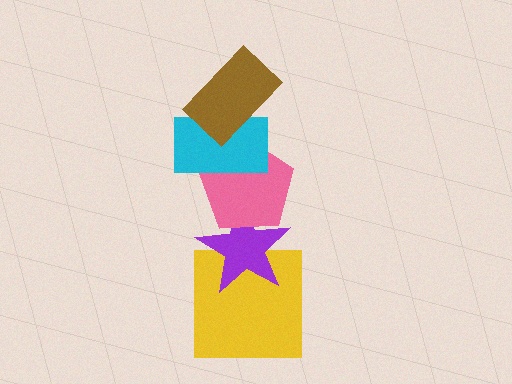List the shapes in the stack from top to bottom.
From top to bottom: the brown rectangle, the cyan rectangle, the pink pentagon, the purple star, the yellow square.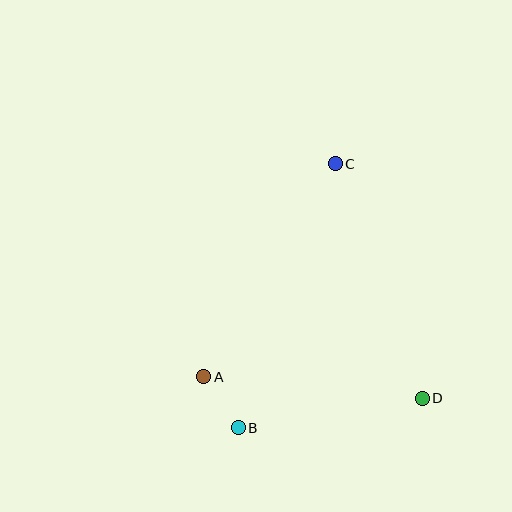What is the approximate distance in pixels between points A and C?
The distance between A and C is approximately 250 pixels.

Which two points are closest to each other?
Points A and B are closest to each other.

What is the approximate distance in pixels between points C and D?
The distance between C and D is approximately 250 pixels.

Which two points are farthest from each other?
Points B and C are farthest from each other.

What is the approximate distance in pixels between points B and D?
The distance between B and D is approximately 186 pixels.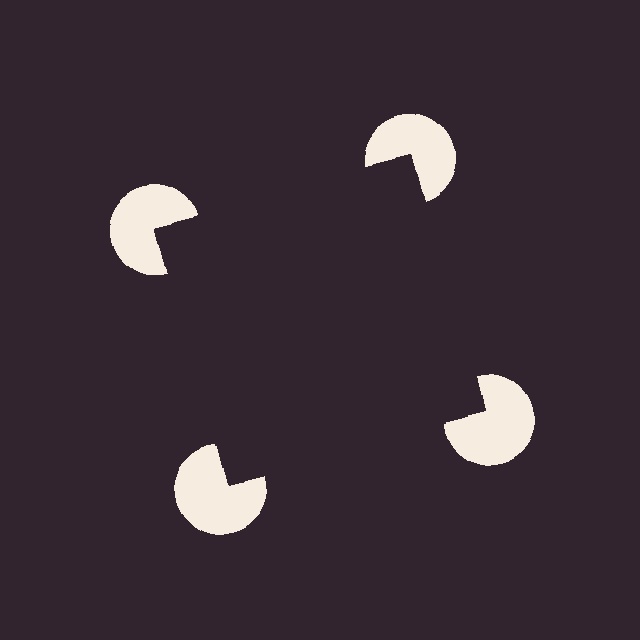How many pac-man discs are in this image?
There are 4 — one at each vertex of the illusory square.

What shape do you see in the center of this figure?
An illusory square — its edges are inferred from the aligned wedge cuts in the pac-man discs, not physically drawn.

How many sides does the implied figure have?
4 sides.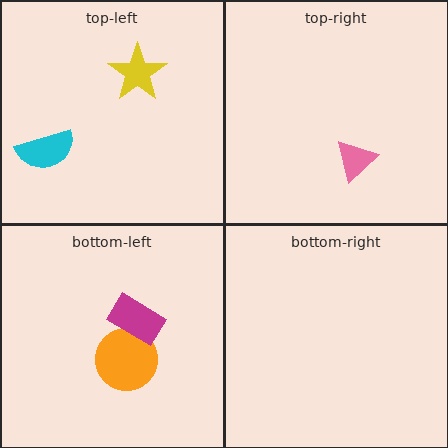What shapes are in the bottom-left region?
The orange circle, the magenta rectangle.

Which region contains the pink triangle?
The top-right region.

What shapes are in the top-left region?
The yellow star, the cyan semicircle.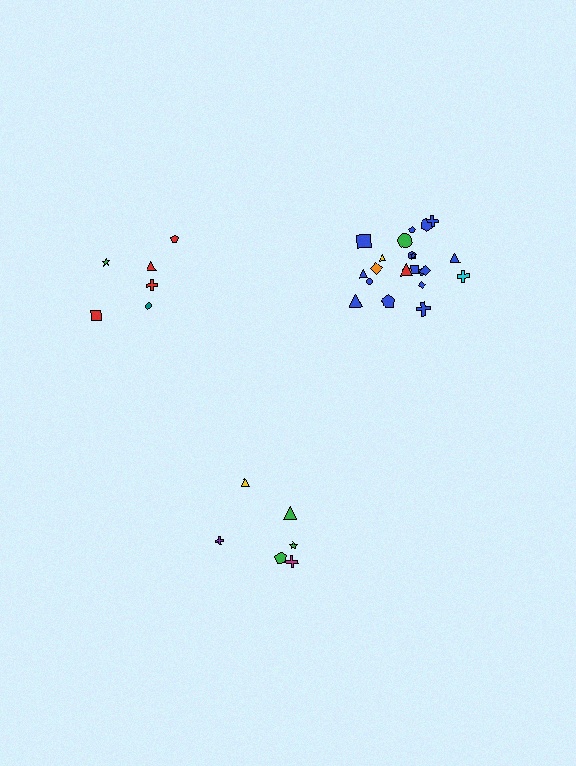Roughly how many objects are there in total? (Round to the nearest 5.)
Roughly 35 objects in total.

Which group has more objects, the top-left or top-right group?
The top-right group.